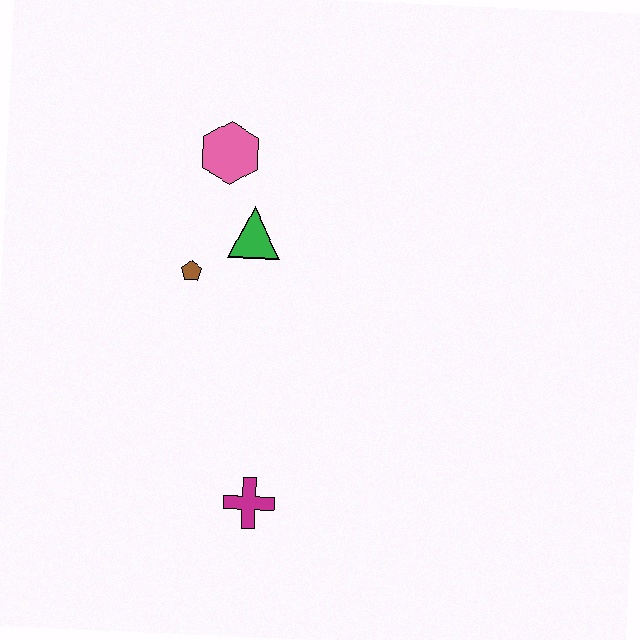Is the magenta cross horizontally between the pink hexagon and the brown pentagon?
No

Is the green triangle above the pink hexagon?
No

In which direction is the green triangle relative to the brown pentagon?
The green triangle is to the right of the brown pentagon.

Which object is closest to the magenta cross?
The brown pentagon is closest to the magenta cross.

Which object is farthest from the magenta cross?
The pink hexagon is farthest from the magenta cross.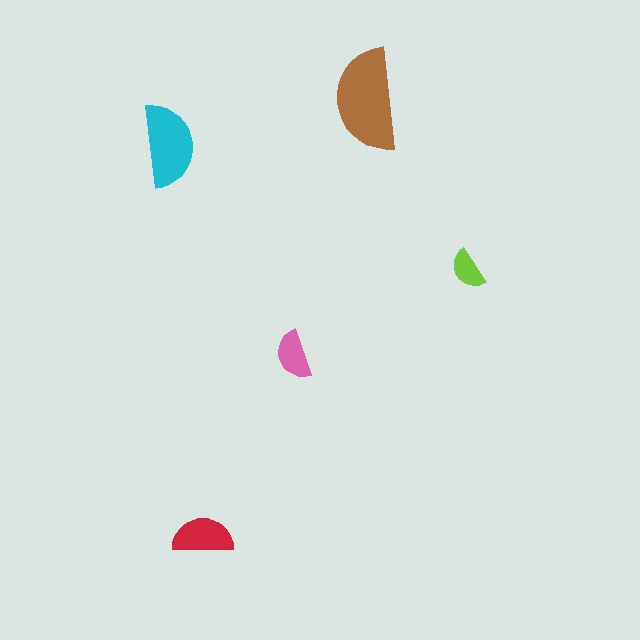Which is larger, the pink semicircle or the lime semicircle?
The pink one.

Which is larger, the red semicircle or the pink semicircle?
The red one.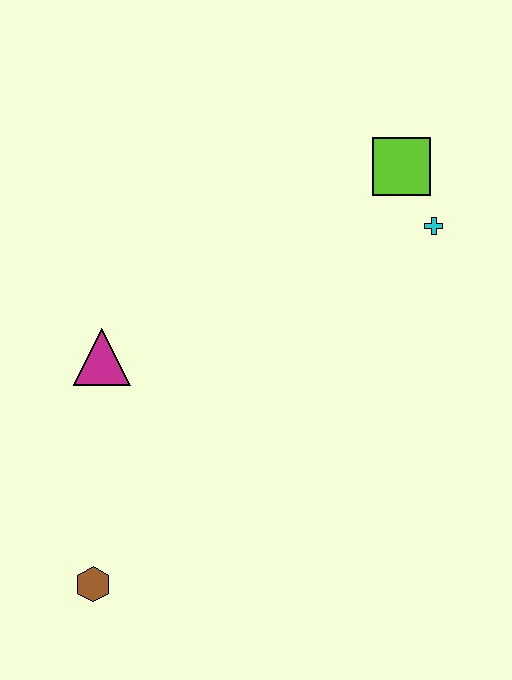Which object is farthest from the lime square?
The brown hexagon is farthest from the lime square.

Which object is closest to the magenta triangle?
The brown hexagon is closest to the magenta triangle.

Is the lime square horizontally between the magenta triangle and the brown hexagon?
No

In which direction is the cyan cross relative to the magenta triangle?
The cyan cross is to the right of the magenta triangle.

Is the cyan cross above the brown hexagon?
Yes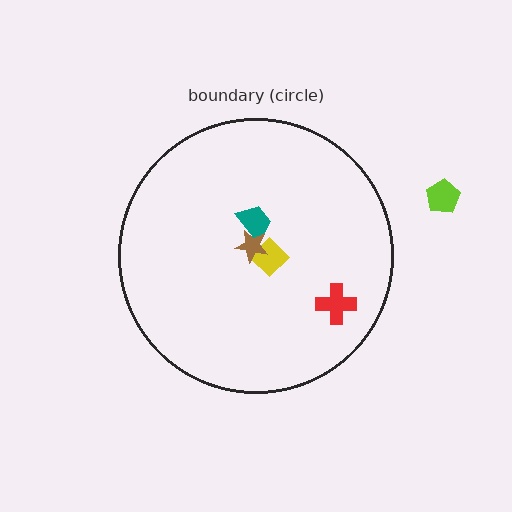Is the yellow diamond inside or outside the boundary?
Inside.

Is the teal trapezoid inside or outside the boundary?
Inside.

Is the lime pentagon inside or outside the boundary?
Outside.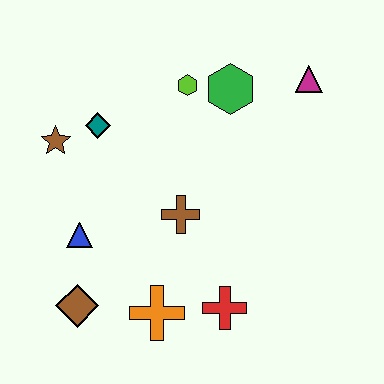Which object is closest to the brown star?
The teal diamond is closest to the brown star.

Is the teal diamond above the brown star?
Yes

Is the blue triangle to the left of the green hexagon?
Yes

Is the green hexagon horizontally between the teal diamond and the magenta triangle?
Yes